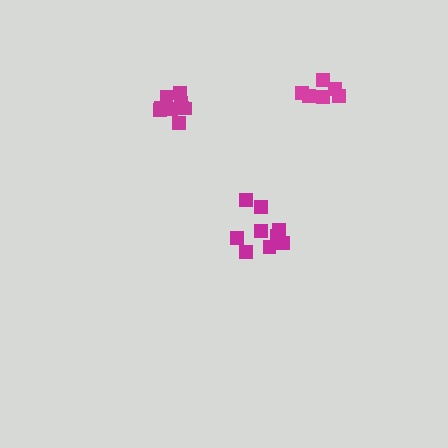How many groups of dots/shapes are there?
There are 3 groups.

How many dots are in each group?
Group 1: 9 dots, Group 2: 9 dots, Group 3: 6 dots (24 total).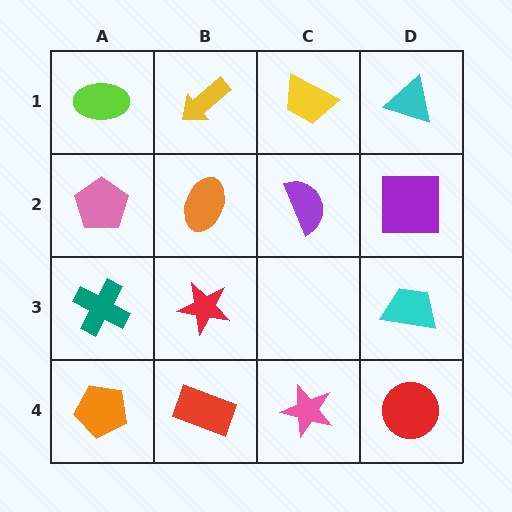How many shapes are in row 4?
4 shapes.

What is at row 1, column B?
A yellow arrow.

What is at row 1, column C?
A yellow trapezoid.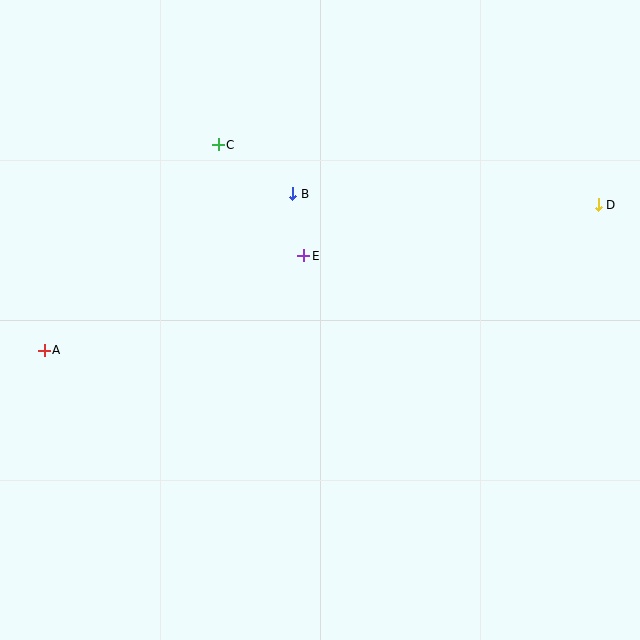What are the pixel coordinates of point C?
Point C is at (218, 145).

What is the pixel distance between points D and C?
The distance between D and C is 384 pixels.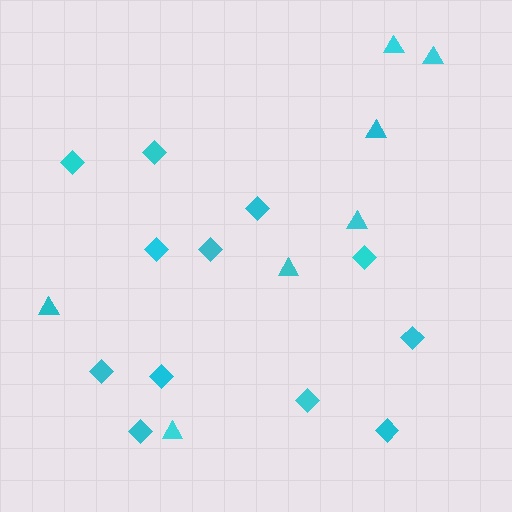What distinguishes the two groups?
There are 2 groups: one group of diamonds (12) and one group of triangles (7).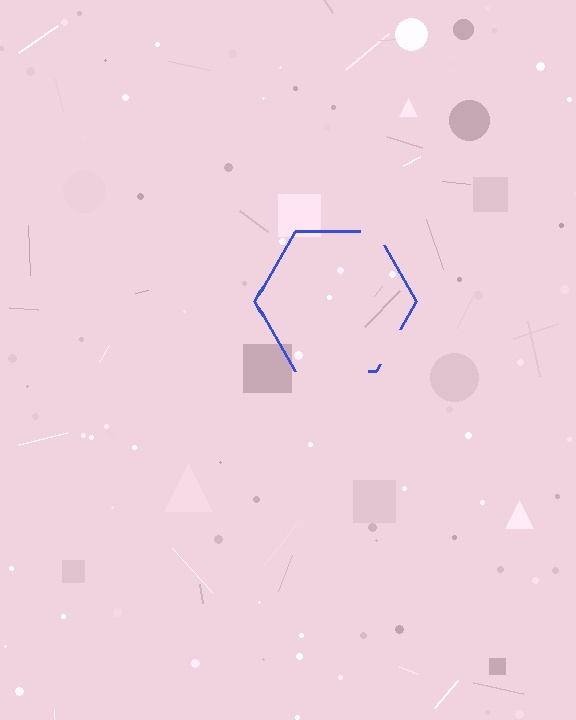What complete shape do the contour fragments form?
The contour fragments form a hexagon.